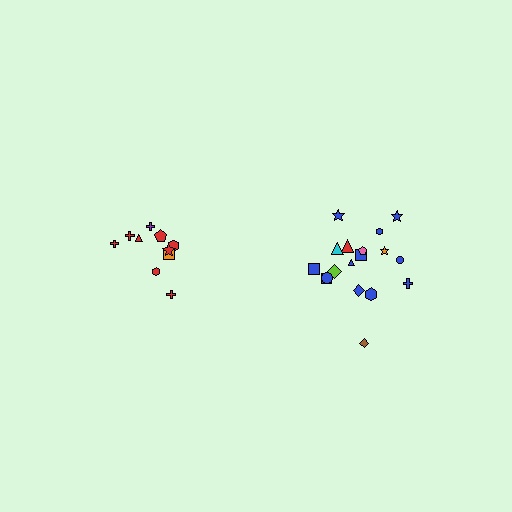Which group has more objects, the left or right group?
The right group.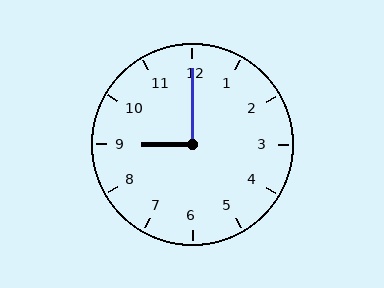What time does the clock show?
9:00.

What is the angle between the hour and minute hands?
Approximately 90 degrees.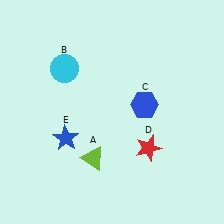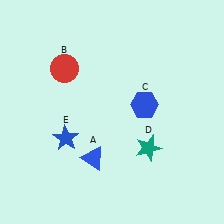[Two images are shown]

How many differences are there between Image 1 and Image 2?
There are 3 differences between the two images.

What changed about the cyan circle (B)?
In Image 1, B is cyan. In Image 2, it changed to red.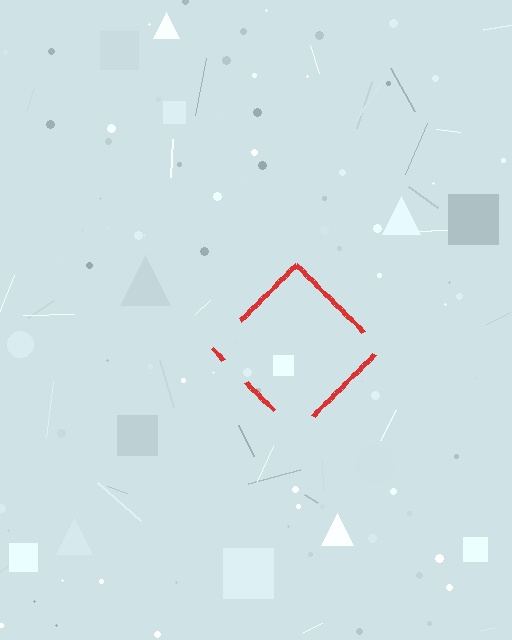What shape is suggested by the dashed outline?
The dashed outline suggests a diamond.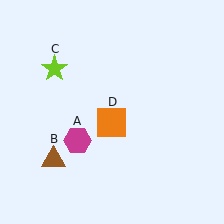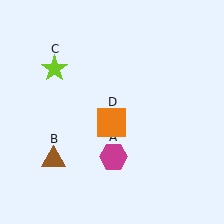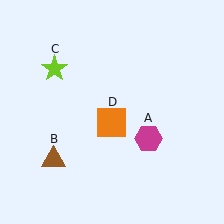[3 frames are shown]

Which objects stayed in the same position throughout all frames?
Brown triangle (object B) and lime star (object C) and orange square (object D) remained stationary.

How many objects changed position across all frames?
1 object changed position: magenta hexagon (object A).